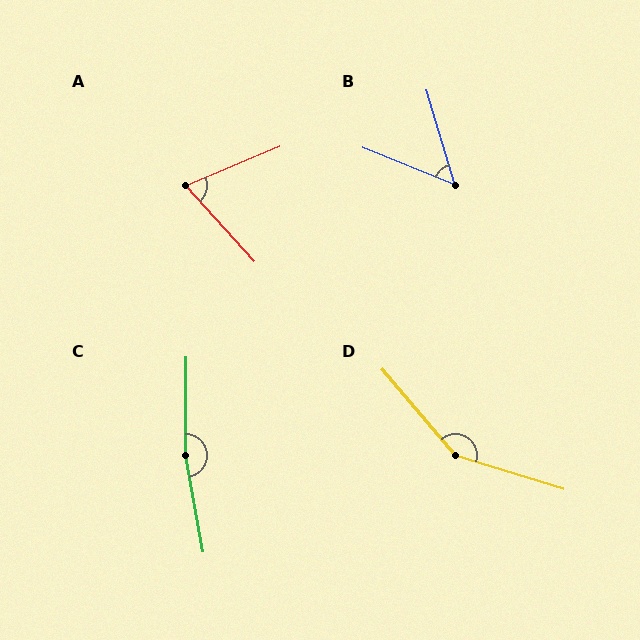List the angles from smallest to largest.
B (52°), A (71°), D (147°), C (170°).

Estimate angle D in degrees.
Approximately 147 degrees.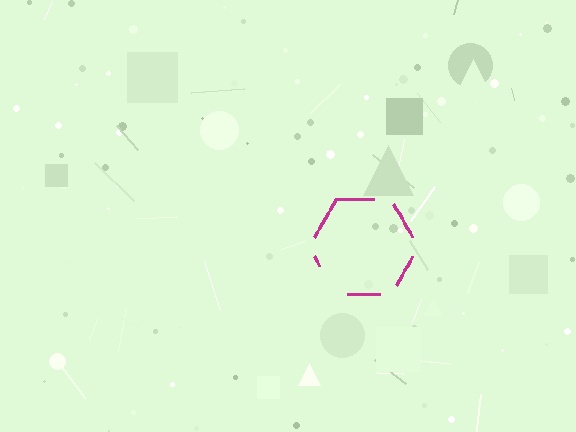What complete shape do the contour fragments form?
The contour fragments form a hexagon.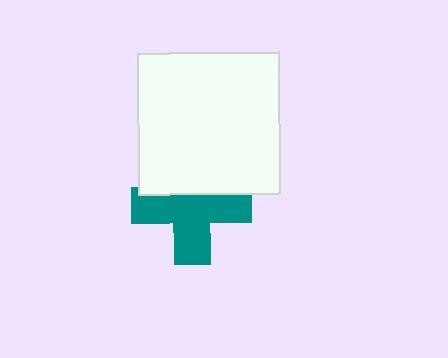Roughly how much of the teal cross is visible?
Most of it is visible (roughly 65%).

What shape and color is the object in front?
The object in front is a white square.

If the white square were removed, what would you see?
You would see the complete teal cross.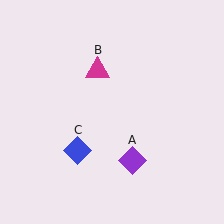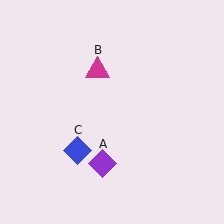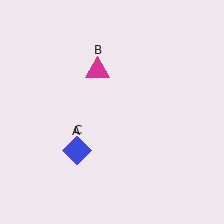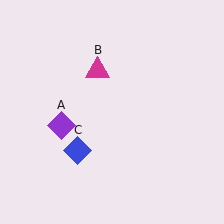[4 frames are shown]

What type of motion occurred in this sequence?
The purple diamond (object A) rotated clockwise around the center of the scene.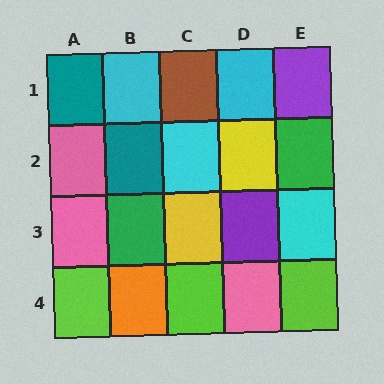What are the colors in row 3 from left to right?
Pink, green, yellow, purple, cyan.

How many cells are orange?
1 cell is orange.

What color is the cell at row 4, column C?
Lime.